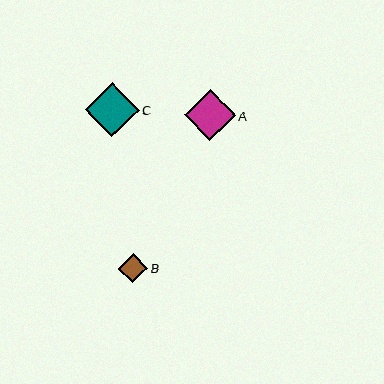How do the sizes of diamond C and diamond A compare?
Diamond C and diamond A are approximately the same size.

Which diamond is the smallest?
Diamond B is the smallest with a size of approximately 29 pixels.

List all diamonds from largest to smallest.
From largest to smallest: C, A, B.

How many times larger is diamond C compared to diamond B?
Diamond C is approximately 1.8 times the size of diamond B.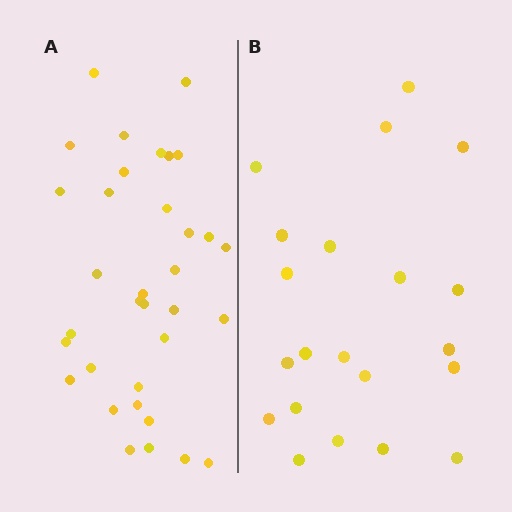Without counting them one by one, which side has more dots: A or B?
Region A (the left region) has more dots.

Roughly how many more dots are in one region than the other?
Region A has approximately 15 more dots than region B.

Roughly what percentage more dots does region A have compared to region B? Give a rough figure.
About 60% more.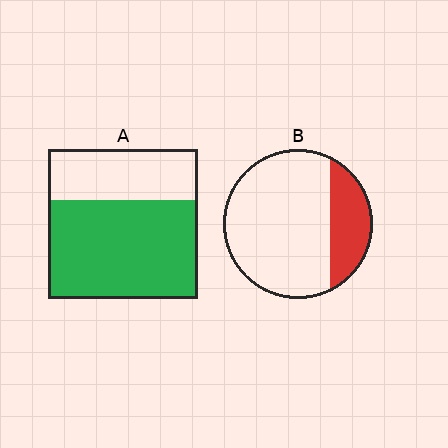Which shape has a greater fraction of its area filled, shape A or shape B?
Shape A.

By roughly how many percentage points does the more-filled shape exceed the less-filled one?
By roughly 40 percentage points (A over B).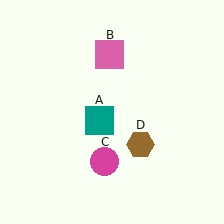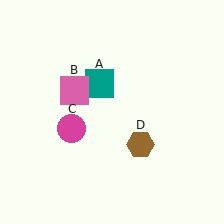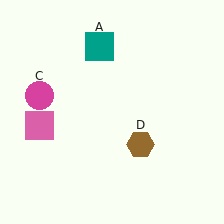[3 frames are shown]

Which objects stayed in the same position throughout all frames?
Brown hexagon (object D) remained stationary.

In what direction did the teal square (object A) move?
The teal square (object A) moved up.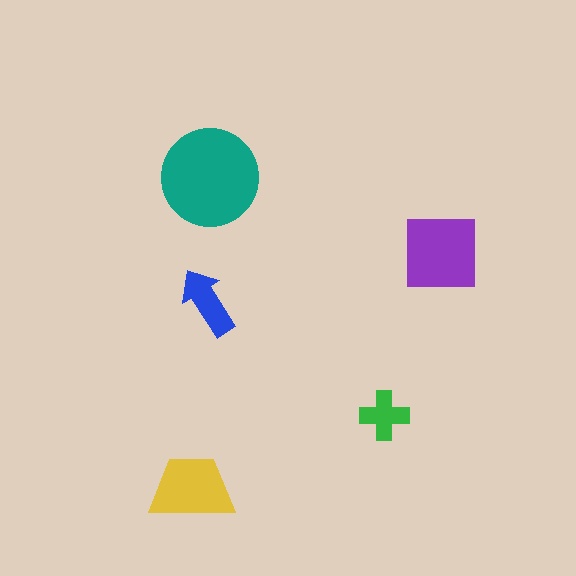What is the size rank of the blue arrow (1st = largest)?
4th.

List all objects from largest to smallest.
The teal circle, the purple square, the yellow trapezoid, the blue arrow, the green cross.